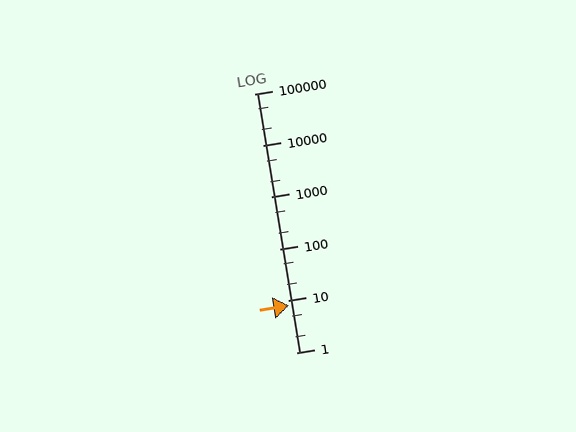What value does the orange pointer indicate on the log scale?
The pointer indicates approximately 7.9.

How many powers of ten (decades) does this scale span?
The scale spans 5 decades, from 1 to 100000.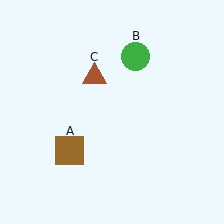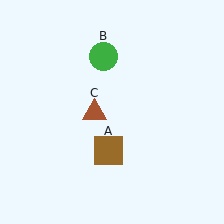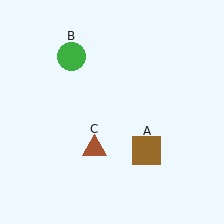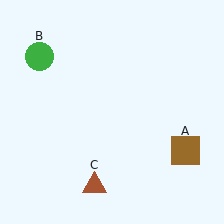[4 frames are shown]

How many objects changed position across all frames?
3 objects changed position: brown square (object A), green circle (object B), brown triangle (object C).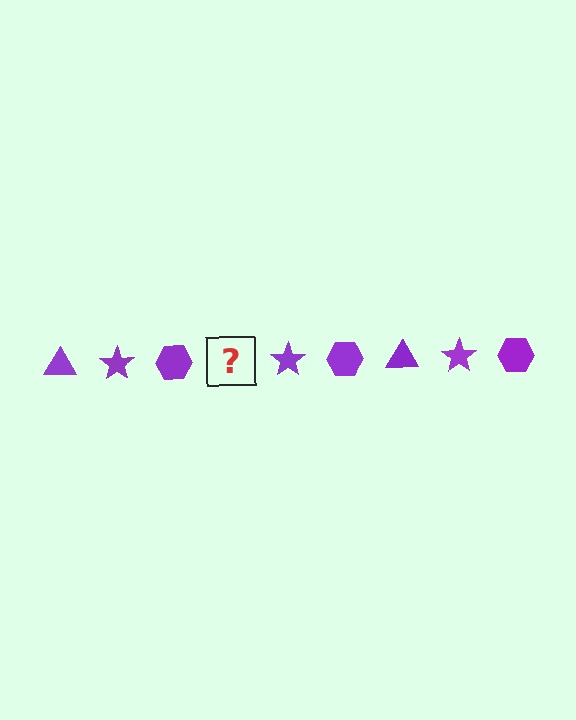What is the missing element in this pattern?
The missing element is a purple triangle.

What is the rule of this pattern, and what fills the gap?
The rule is that the pattern cycles through triangle, star, hexagon shapes in purple. The gap should be filled with a purple triangle.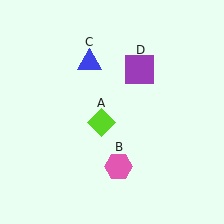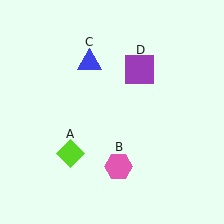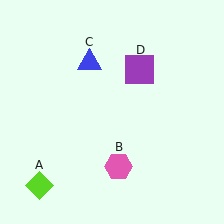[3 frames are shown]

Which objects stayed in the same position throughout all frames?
Pink hexagon (object B) and blue triangle (object C) and purple square (object D) remained stationary.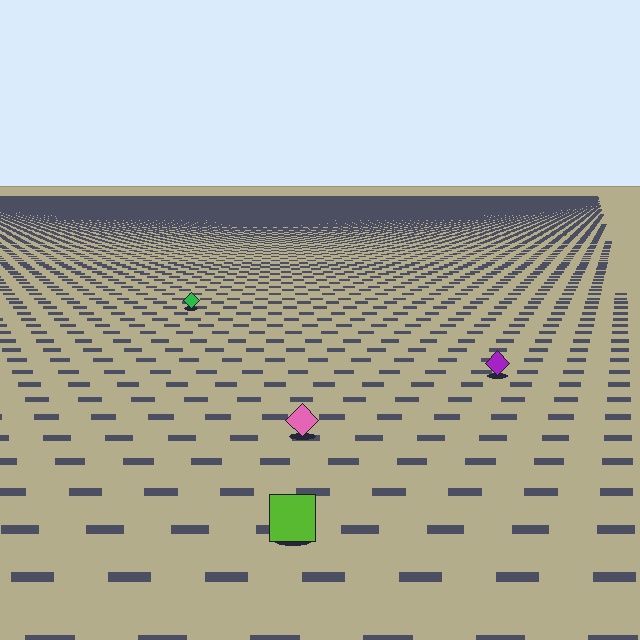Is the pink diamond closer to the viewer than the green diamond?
Yes. The pink diamond is closer — you can tell from the texture gradient: the ground texture is coarser near it.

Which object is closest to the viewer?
The lime square is closest. The texture marks near it are larger and more spread out.